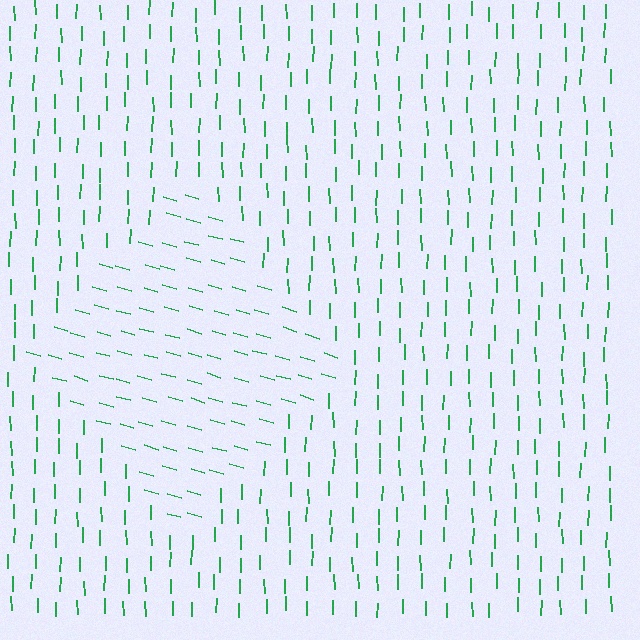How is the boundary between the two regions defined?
The boundary is defined purely by a change in line orientation (approximately 75 degrees difference). All lines are the same color and thickness.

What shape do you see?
I see a diamond.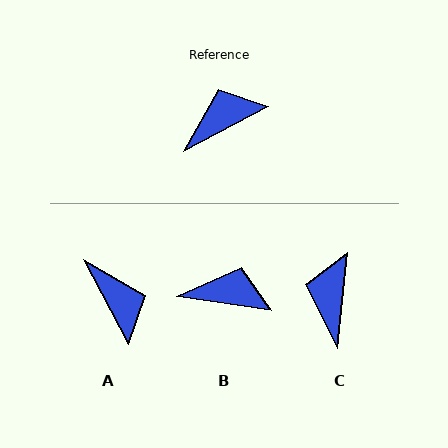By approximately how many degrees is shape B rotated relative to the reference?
Approximately 36 degrees clockwise.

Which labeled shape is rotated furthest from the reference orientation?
A, about 90 degrees away.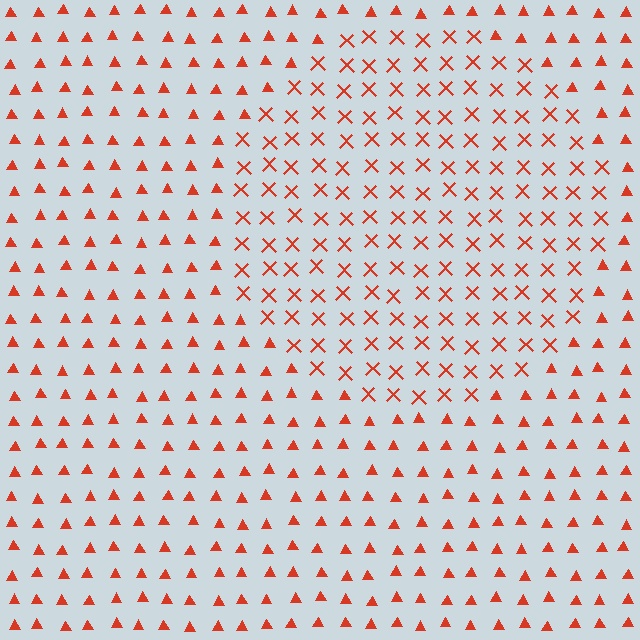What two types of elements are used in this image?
The image uses X marks inside the circle region and triangles outside it.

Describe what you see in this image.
The image is filled with small red elements arranged in a uniform grid. A circle-shaped region contains X marks, while the surrounding area contains triangles. The boundary is defined purely by the change in element shape.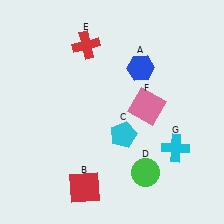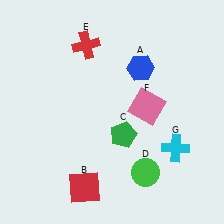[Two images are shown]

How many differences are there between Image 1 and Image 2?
There is 1 difference between the two images.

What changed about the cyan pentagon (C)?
In Image 1, C is cyan. In Image 2, it changed to green.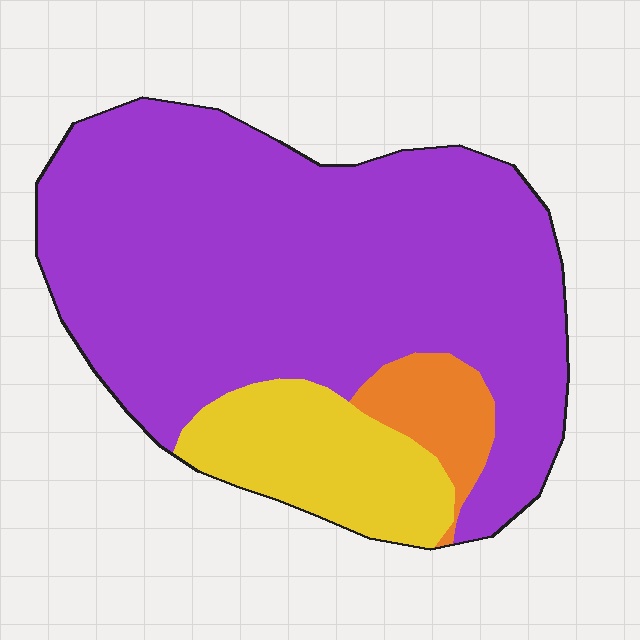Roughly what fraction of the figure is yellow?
Yellow covers around 15% of the figure.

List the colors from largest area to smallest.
From largest to smallest: purple, yellow, orange.